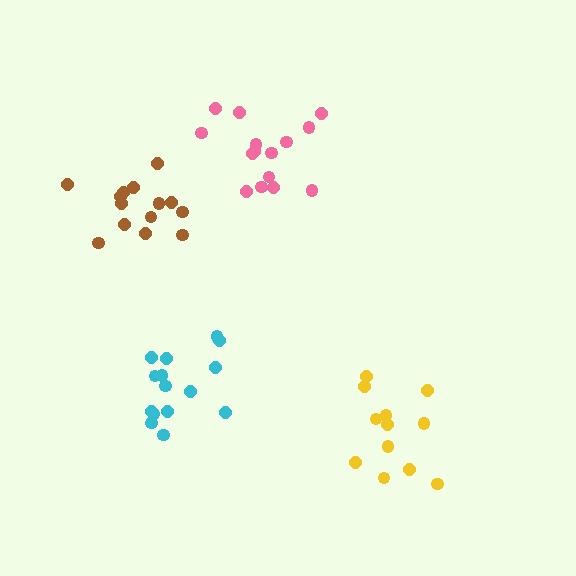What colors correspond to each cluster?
The clusters are colored: cyan, pink, yellow, brown.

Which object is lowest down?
The yellow cluster is bottommost.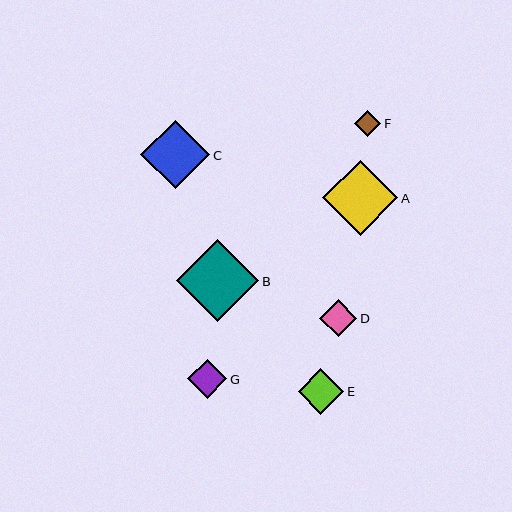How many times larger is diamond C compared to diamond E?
Diamond C is approximately 1.5 times the size of diamond E.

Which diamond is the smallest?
Diamond F is the smallest with a size of approximately 26 pixels.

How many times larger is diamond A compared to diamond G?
Diamond A is approximately 1.9 times the size of diamond G.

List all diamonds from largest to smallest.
From largest to smallest: B, A, C, E, G, D, F.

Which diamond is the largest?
Diamond B is the largest with a size of approximately 82 pixels.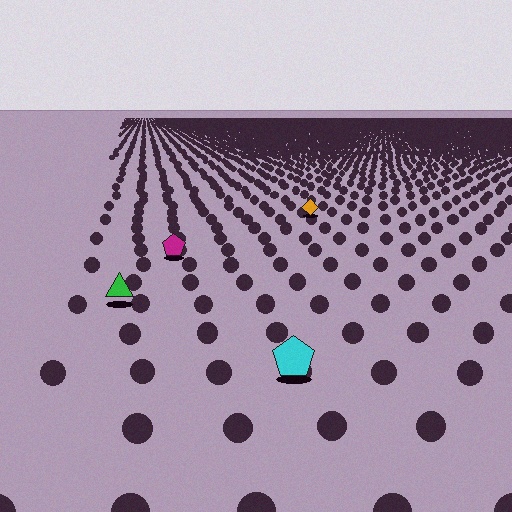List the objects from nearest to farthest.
From nearest to farthest: the cyan pentagon, the green triangle, the magenta pentagon, the orange diamond.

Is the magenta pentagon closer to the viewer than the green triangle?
No. The green triangle is closer — you can tell from the texture gradient: the ground texture is coarser near it.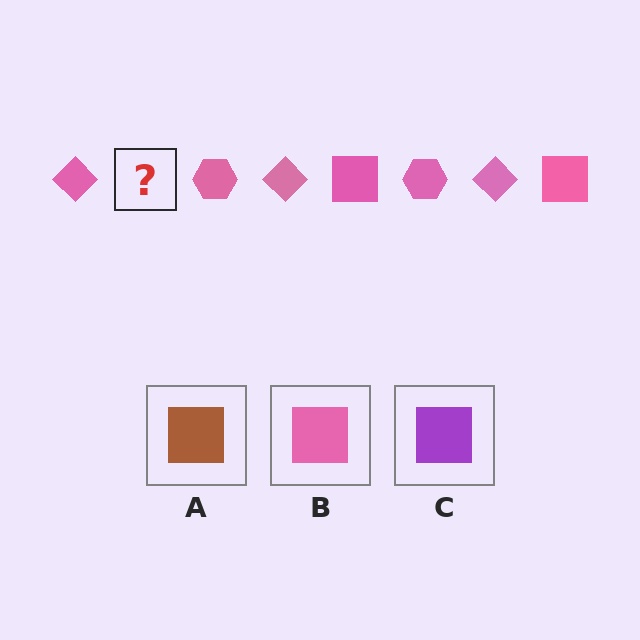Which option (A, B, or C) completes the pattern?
B.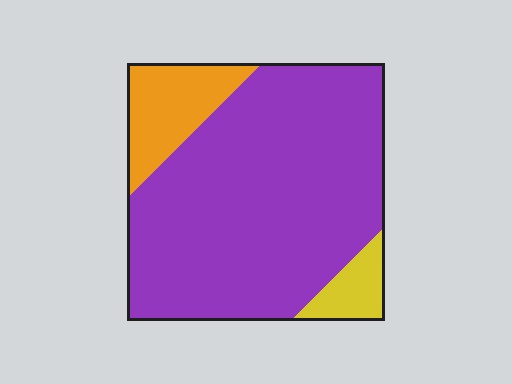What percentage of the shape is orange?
Orange takes up less than a sixth of the shape.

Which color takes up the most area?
Purple, at roughly 80%.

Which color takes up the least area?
Yellow, at roughly 5%.